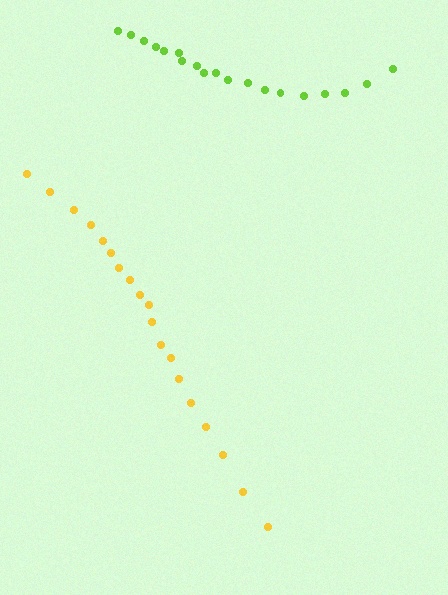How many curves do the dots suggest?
There are 2 distinct paths.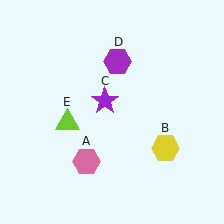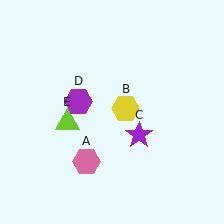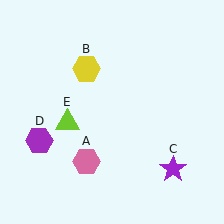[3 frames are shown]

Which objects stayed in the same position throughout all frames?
Pink hexagon (object A) and lime triangle (object E) remained stationary.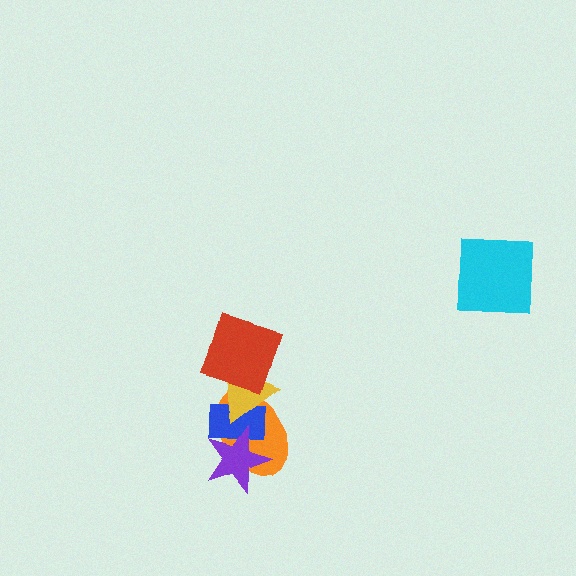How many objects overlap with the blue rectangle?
3 objects overlap with the blue rectangle.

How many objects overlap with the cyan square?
0 objects overlap with the cyan square.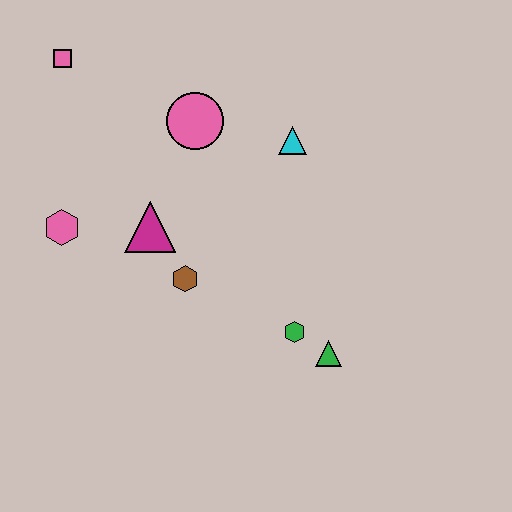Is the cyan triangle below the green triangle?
No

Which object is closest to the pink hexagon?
The magenta triangle is closest to the pink hexagon.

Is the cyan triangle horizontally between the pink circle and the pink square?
No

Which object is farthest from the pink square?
The green triangle is farthest from the pink square.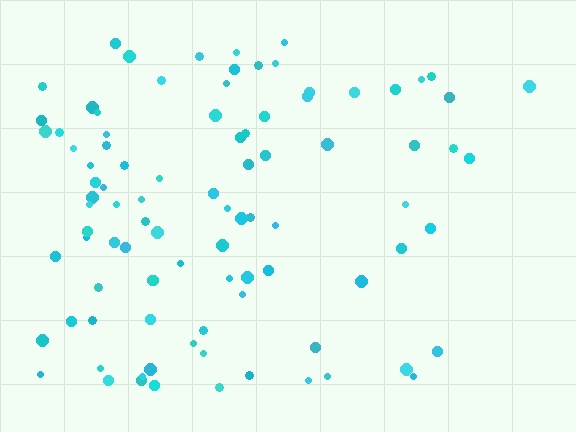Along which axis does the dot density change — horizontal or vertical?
Horizontal.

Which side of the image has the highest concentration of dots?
The left.